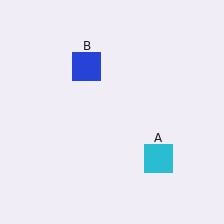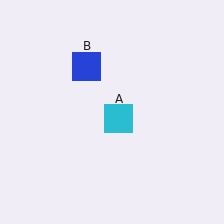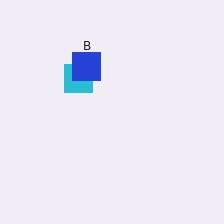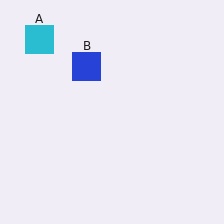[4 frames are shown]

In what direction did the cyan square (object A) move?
The cyan square (object A) moved up and to the left.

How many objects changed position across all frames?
1 object changed position: cyan square (object A).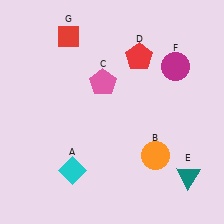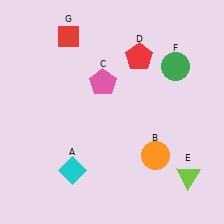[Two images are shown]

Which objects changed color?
E changed from teal to lime. F changed from magenta to green.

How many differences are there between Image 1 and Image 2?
There are 2 differences between the two images.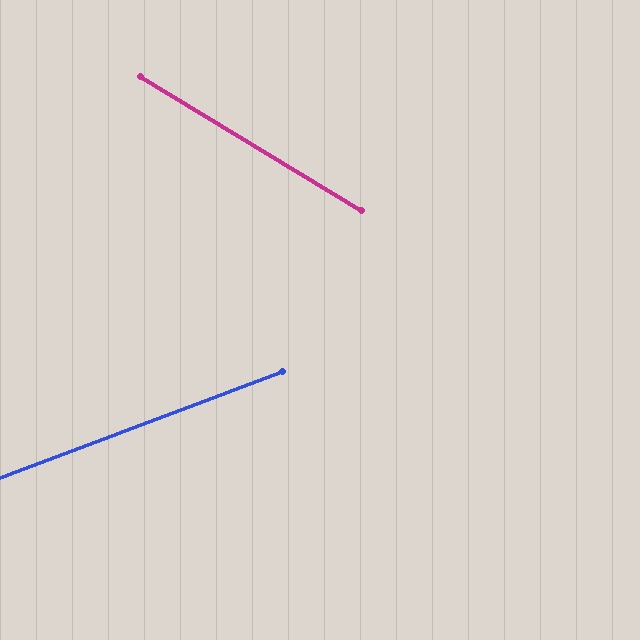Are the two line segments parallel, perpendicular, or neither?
Neither parallel nor perpendicular — they differ by about 52°.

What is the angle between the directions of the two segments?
Approximately 52 degrees.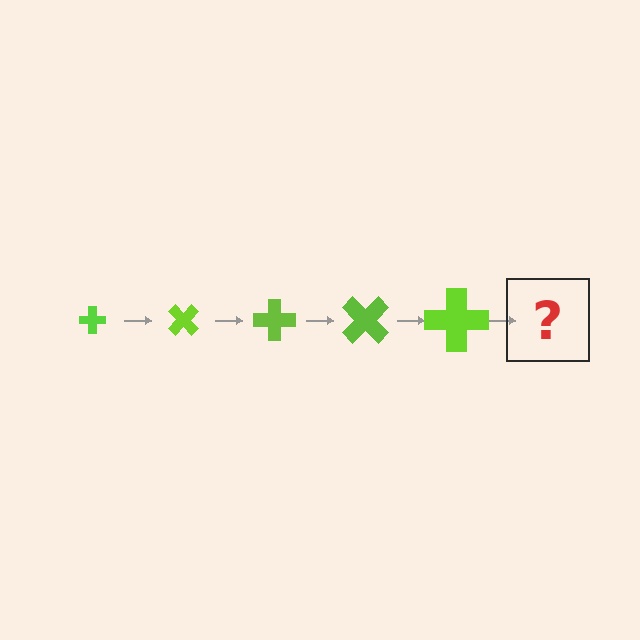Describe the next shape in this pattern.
It should be a cross, larger than the previous one and rotated 225 degrees from the start.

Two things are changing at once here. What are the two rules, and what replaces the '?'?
The two rules are that the cross grows larger each step and it rotates 45 degrees each step. The '?' should be a cross, larger than the previous one and rotated 225 degrees from the start.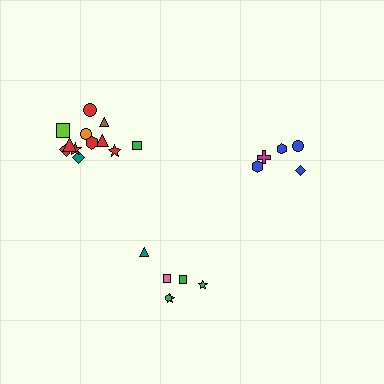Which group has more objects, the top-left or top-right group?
The top-left group.